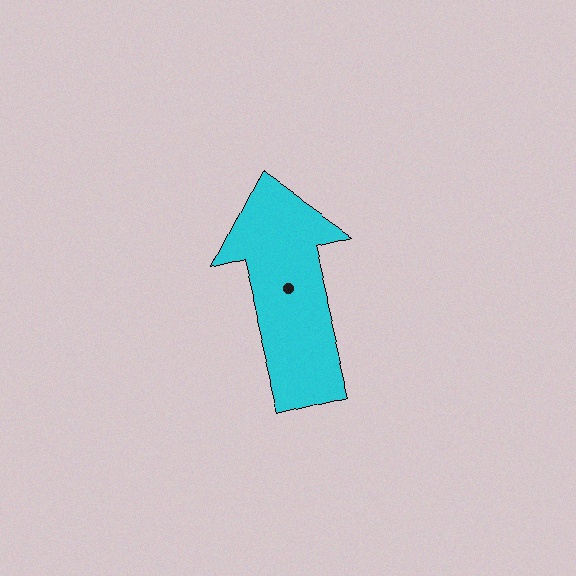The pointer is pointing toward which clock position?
Roughly 12 o'clock.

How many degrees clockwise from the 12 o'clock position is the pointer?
Approximately 346 degrees.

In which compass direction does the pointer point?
North.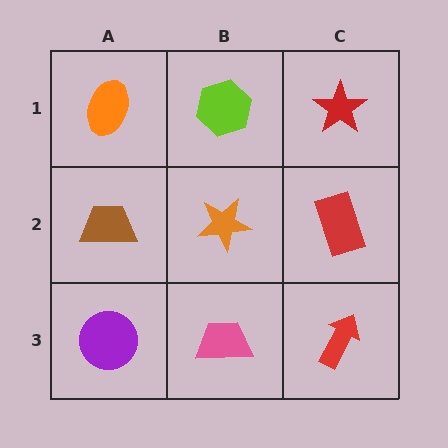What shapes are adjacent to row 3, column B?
An orange star (row 2, column B), a purple circle (row 3, column A), a red arrow (row 3, column C).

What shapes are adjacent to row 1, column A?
A brown trapezoid (row 2, column A), a lime hexagon (row 1, column B).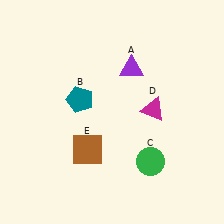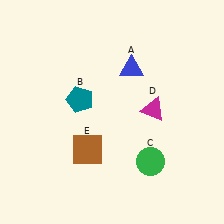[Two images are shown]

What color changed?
The triangle (A) changed from purple in Image 1 to blue in Image 2.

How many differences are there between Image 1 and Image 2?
There is 1 difference between the two images.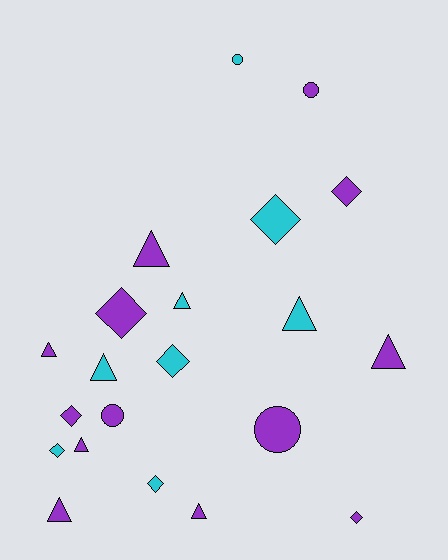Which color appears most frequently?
Purple, with 13 objects.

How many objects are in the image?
There are 21 objects.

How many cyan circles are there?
There is 1 cyan circle.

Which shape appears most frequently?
Triangle, with 9 objects.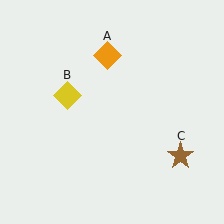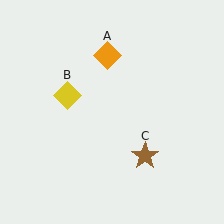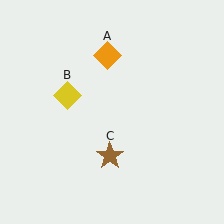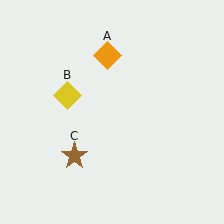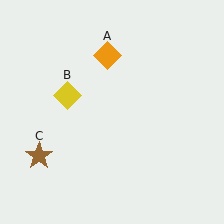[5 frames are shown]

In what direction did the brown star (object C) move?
The brown star (object C) moved left.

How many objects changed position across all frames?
1 object changed position: brown star (object C).